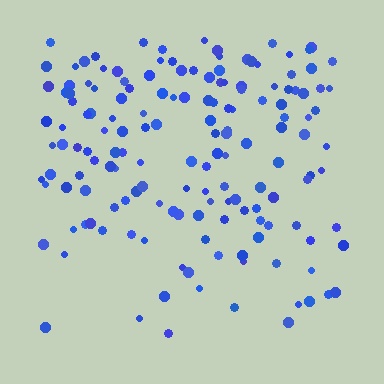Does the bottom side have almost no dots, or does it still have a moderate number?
Still a moderate number, just noticeably fewer than the top.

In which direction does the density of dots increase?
From bottom to top, with the top side densest.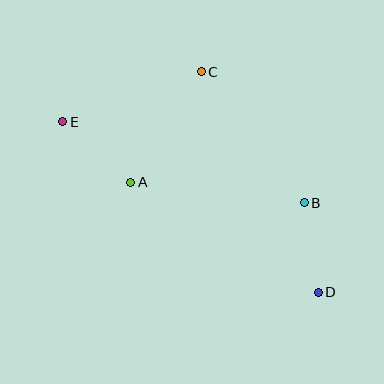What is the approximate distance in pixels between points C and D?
The distance between C and D is approximately 250 pixels.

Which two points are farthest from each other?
Points D and E are farthest from each other.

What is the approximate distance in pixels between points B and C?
The distance between B and C is approximately 167 pixels.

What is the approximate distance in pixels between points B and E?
The distance between B and E is approximately 255 pixels.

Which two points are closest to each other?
Points B and D are closest to each other.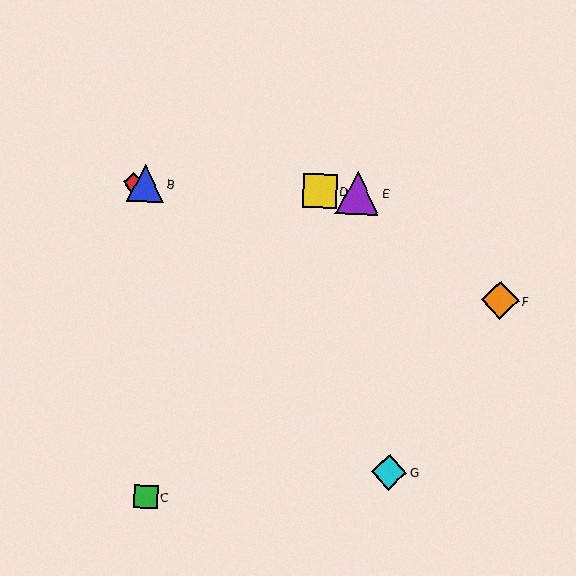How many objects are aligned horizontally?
4 objects (A, B, D, E) are aligned horizontally.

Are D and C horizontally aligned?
No, D is at y≈191 and C is at y≈497.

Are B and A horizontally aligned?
Yes, both are at y≈183.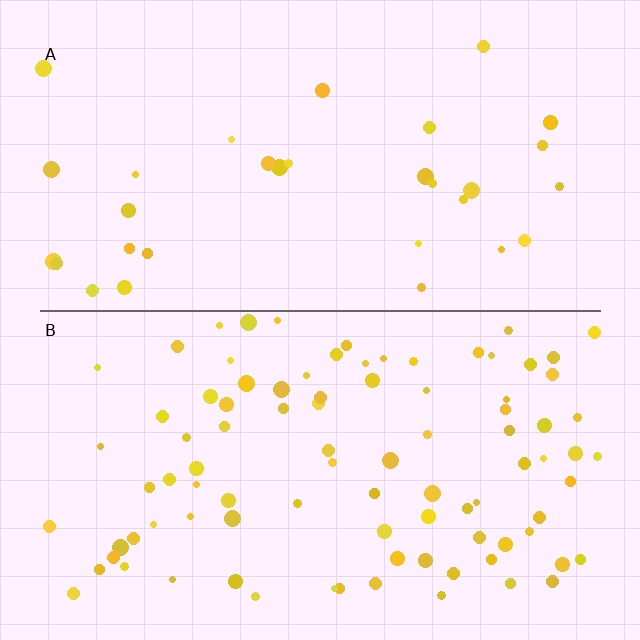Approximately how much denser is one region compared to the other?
Approximately 2.9× — region B over region A.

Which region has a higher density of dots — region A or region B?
B (the bottom).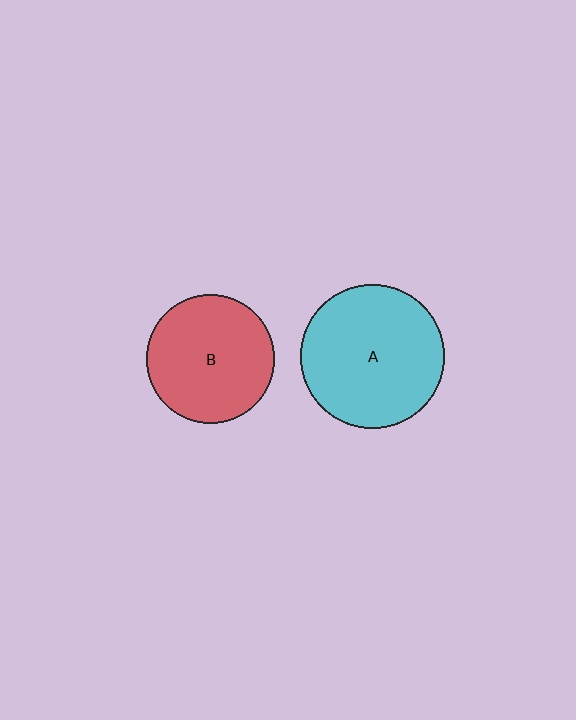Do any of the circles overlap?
No, none of the circles overlap.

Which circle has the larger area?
Circle A (cyan).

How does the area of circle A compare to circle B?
Approximately 1.2 times.